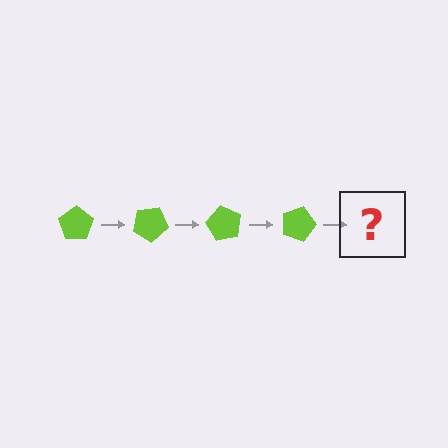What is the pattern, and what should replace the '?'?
The pattern is that the pentagon rotates 30 degrees each step. The '?' should be a lime pentagon rotated 120 degrees.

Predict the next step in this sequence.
The next step is a lime pentagon rotated 120 degrees.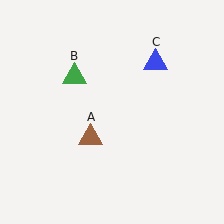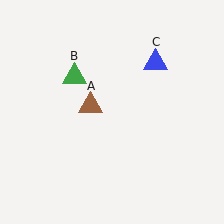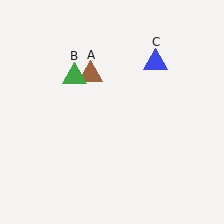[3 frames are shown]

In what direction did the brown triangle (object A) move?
The brown triangle (object A) moved up.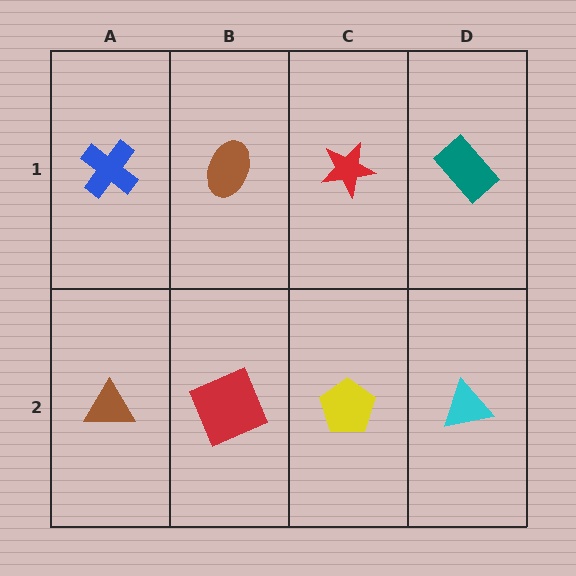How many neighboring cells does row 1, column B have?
3.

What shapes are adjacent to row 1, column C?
A yellow pentagon (row 2, column C), a brown ellipse (row 1, column B), a teal rectangle (row 1, column D).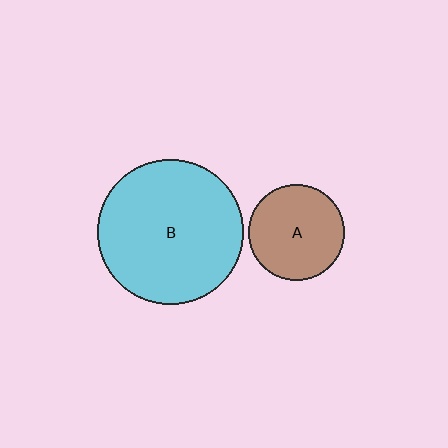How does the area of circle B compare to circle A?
Approximately 2.3 times.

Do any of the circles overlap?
No, none of the circles overlap.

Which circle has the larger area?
Circle B (cyan).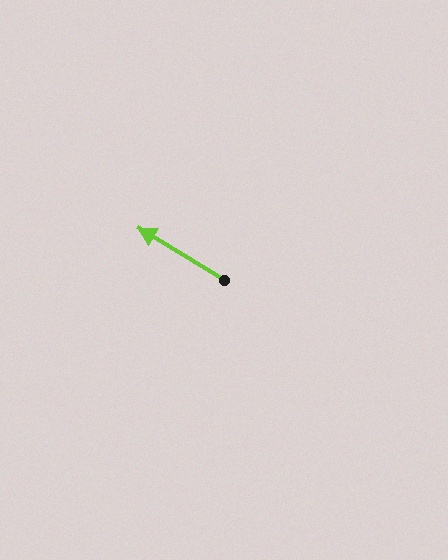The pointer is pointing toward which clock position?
Roughly 10 o'clock.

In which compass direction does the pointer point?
Northwest.